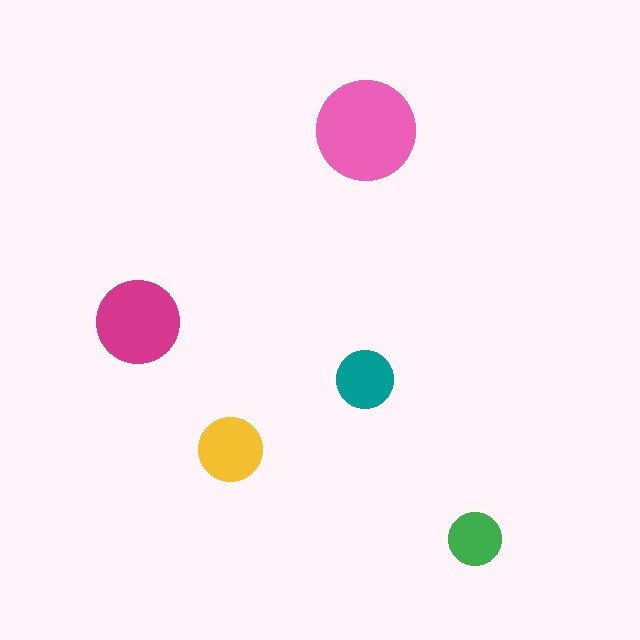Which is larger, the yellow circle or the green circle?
The yellow one.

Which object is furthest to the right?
The green circle is rightmost.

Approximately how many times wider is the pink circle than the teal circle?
About 1.5 times wider.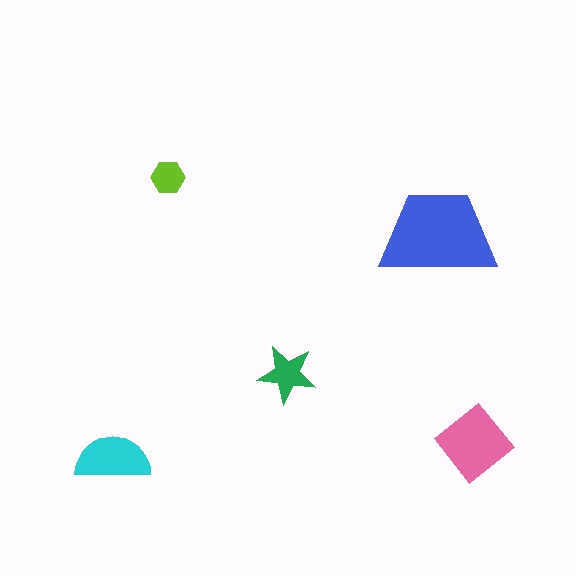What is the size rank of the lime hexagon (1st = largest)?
5th.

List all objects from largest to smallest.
The blue trapezoid, the pink diamond, the cyan semicircle, the green star, the lime hexagon.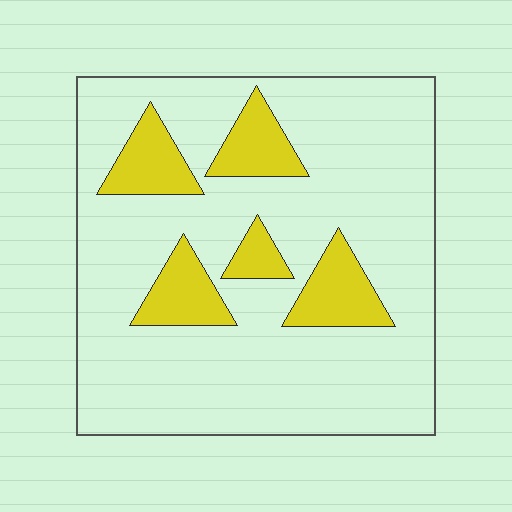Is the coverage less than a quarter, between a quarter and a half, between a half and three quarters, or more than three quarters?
Less than a quarter.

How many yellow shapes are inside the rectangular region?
5.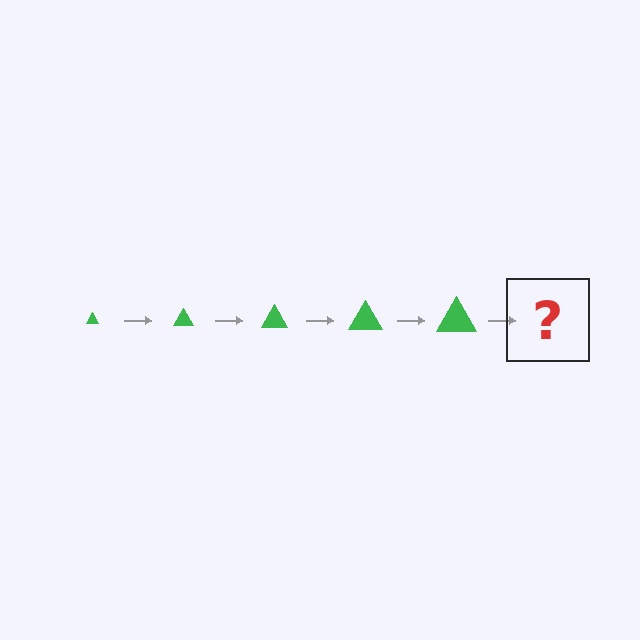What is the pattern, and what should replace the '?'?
The pattern is that the triangle gets progressively larger each step. The '?' should be a green triangle, larger than the previous one.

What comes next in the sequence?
The next element should be a green triangle, larger than the previous one.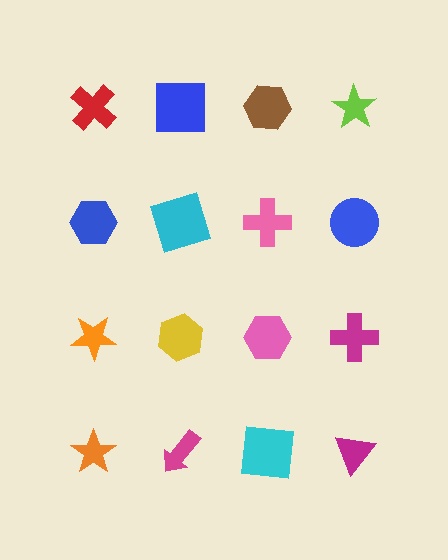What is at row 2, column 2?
A cyan square.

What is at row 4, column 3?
A cyan square.